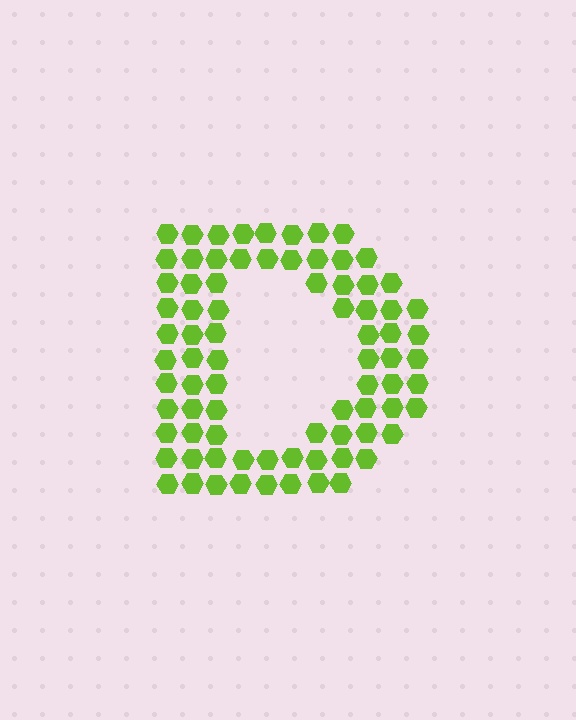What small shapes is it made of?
It is made of small hexagons.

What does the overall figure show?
The overall figure shows the letter D.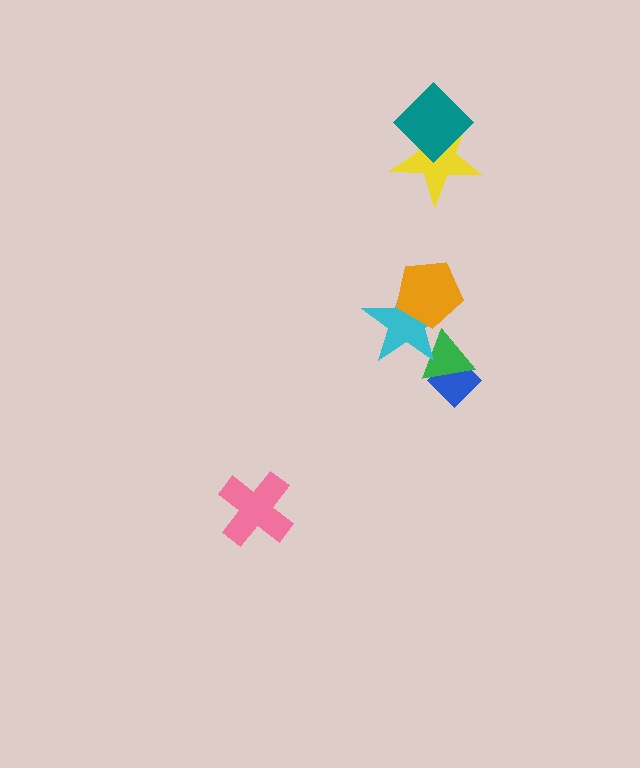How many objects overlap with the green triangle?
2 objects overlap with the green triangle.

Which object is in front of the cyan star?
The orange pentagon is in front of the cyan star.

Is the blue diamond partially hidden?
Yes, it is partially covered by another shape.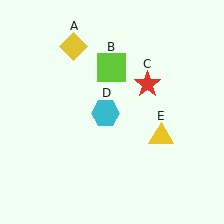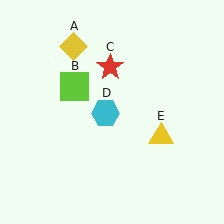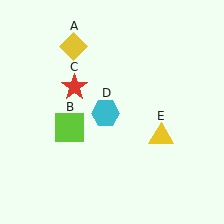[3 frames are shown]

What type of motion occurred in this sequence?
The lime square (object B), red star (object C) rotated counterclockwise around the center of the scene.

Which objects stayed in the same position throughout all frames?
Yellow diamond (object A) and cyan hexagon (object D) and yellow triangle (object E) remained stationary.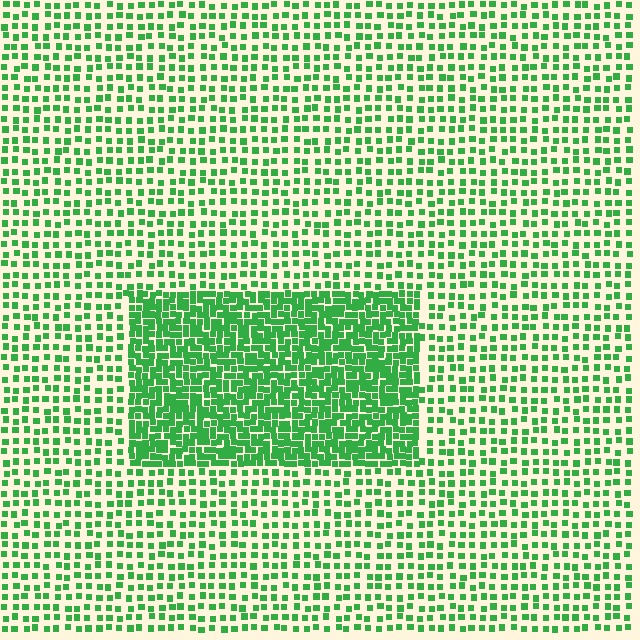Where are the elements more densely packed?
The elements are more densely packed inside the rectangle boundary.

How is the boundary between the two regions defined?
The boundary is defined by a change in element density (approximately 2.4x ratio). All elements are the same color, size, and shape.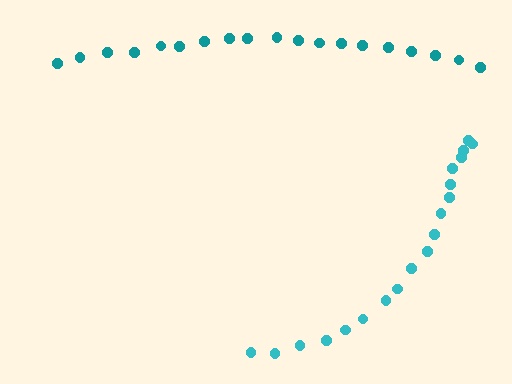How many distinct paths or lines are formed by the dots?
There are 2 distinct paths.